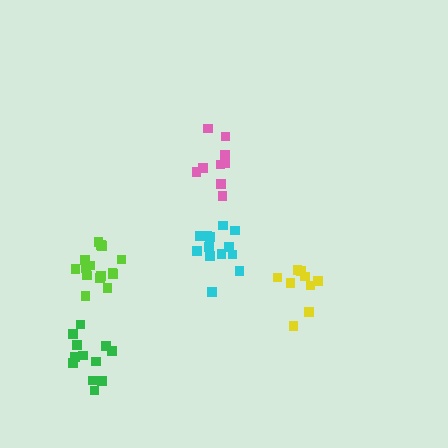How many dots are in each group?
Group 1: 12 dots, Group 2: 9 dots, Group 3: 9 dots, Group 4: 15 dots, Group 5: 13 dots (58 total).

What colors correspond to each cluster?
The clusters are colored: green, yellow, pink, lime, cyan.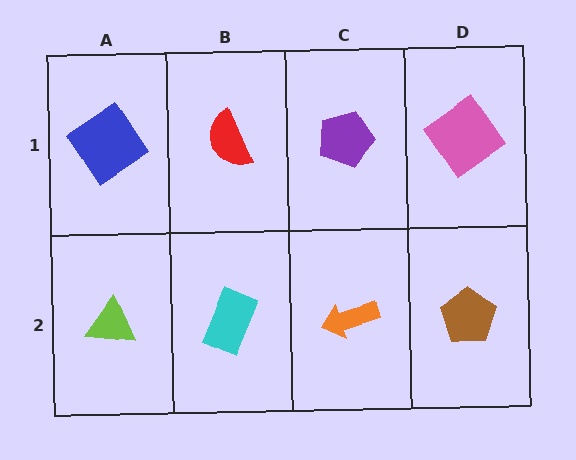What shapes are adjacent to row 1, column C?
An orange arrow (row 2, column C), a red semicircle (row 1, column B), a pink diamond (row 1, column D).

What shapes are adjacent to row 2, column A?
A blue diamond (row 1, column A), a cyan rectangle (row 2, column B).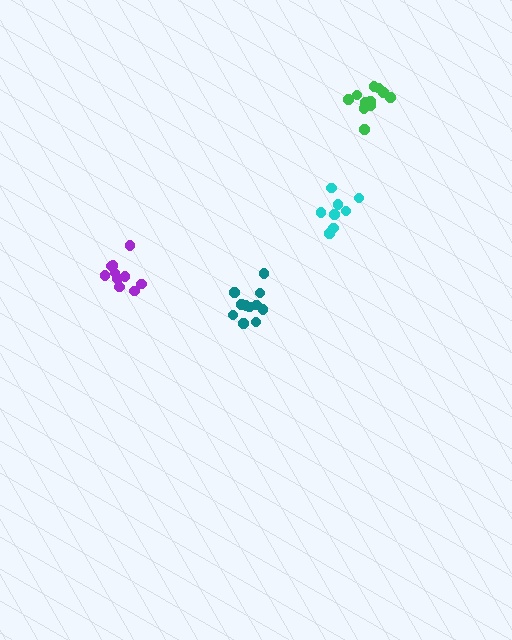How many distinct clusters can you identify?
There are 4 distinct clusters.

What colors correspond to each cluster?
The clusters are colored: purple, cyan, teal, green.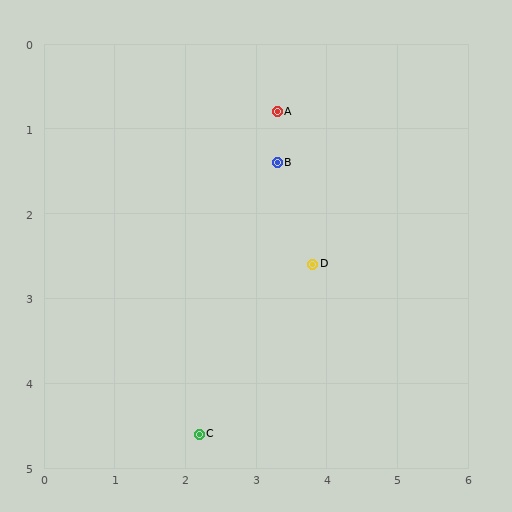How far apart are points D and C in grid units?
Points D and C are about 2.6 grid units apart.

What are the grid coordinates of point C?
Point C is at approximately (2.2, 4.6).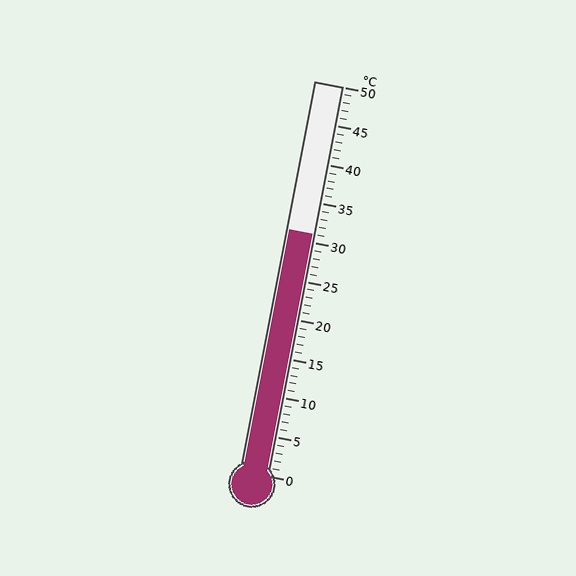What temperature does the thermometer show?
The thermometer shows approximately 31°C.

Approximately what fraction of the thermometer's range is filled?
The thermometer is filled to approximately 60% of its range.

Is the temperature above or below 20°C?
The temperature is above 20°C.